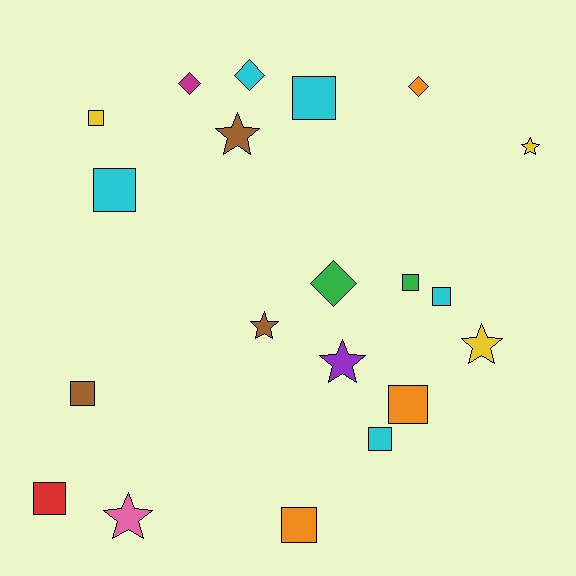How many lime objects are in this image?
There are no lime objects.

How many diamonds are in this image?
There are 4 diamonds.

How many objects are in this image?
There are 20 objects.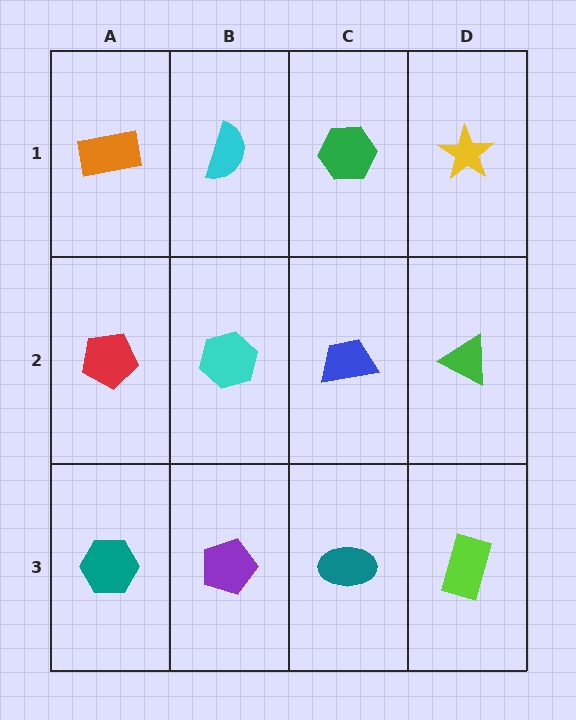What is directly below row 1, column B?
A cyan hexagon.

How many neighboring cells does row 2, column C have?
4.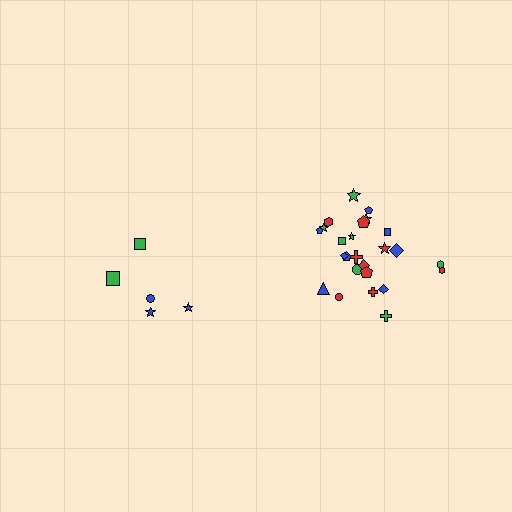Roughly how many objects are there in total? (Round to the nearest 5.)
Roughly 30 objects in total.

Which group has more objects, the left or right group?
The right group.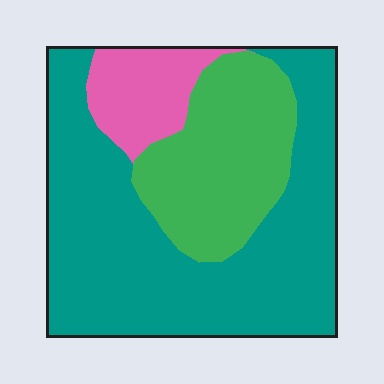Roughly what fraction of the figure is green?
Green takes up about one quarter (1/4) of the figure.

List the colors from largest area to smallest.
From largest to smallest: teal, green, pink.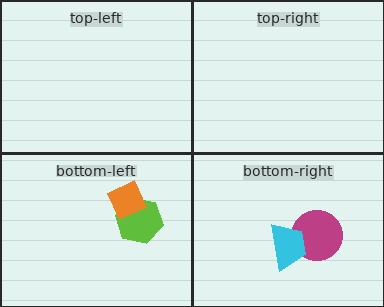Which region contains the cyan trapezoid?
The bottom-right region.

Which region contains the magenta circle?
The bottom-right region.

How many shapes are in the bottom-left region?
2.